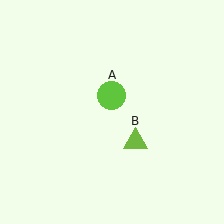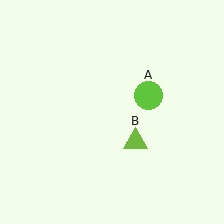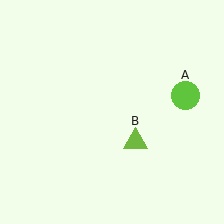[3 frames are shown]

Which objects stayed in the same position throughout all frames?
Lime triangle (object B) remained stationary.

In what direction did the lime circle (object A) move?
The lime circle (object A) moved right.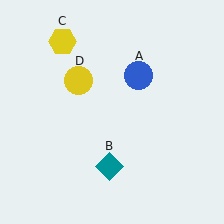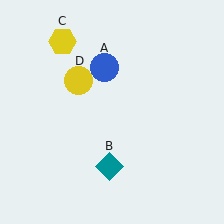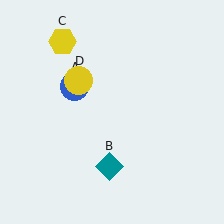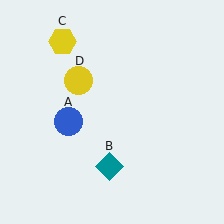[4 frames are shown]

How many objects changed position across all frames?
1 object changed position: blue circle (object A).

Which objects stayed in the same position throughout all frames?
Teal diamond (object B) and yellow hexagon (object C) and yellow circle (object D) remained stationary.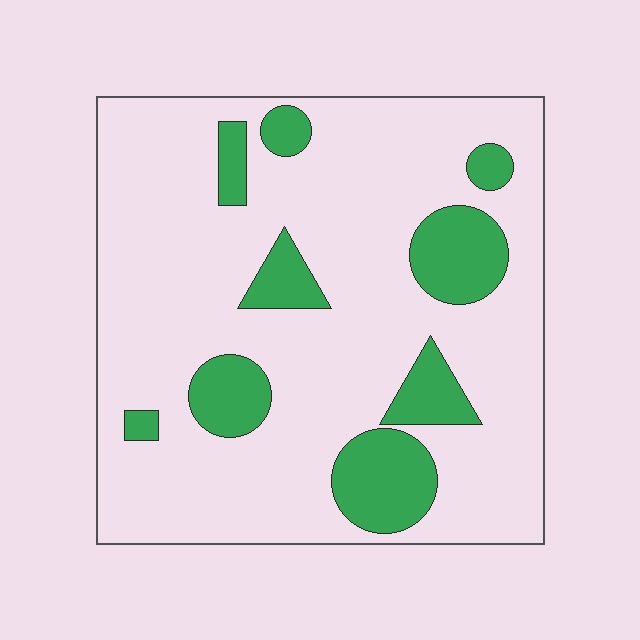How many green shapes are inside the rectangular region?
9.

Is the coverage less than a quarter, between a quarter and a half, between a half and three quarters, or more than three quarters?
Less than a quarter.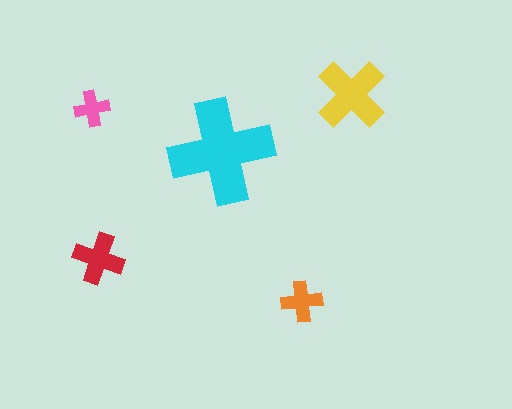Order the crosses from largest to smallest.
the cyan one, the yellow one, the red one, the orange one, the pink one.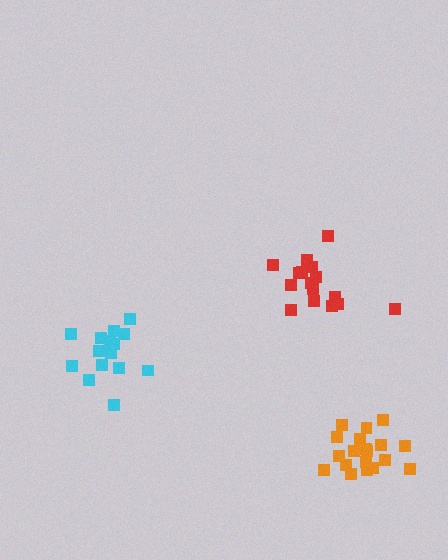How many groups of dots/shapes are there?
There are 3 groups.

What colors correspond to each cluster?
The clusters are colored: orange, red, cyan.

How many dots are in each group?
Group 1: 19 dots, Group 2: 16 dots, Group 3: 16 dots (51 total).